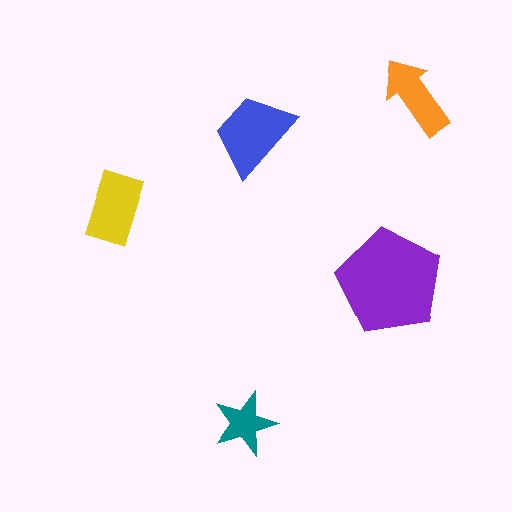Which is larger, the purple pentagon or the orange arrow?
The purple pentagon.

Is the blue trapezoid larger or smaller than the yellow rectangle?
Larger.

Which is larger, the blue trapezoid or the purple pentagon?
The purple pentagon.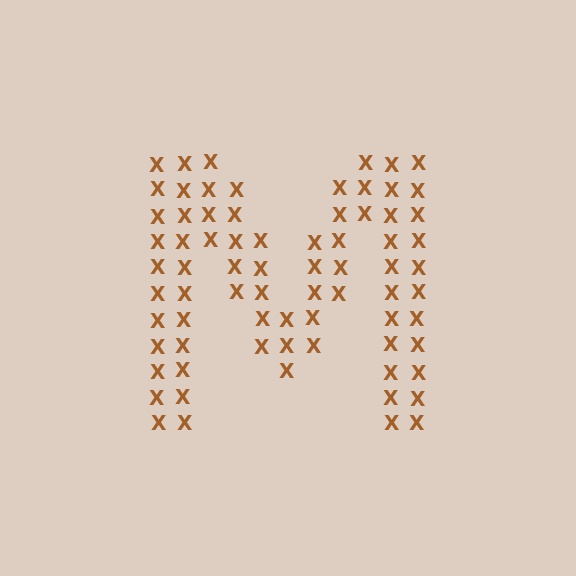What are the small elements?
The small elements are letter X's.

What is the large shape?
The large shape is the letter M.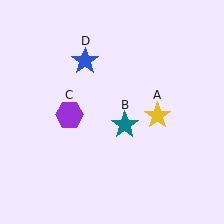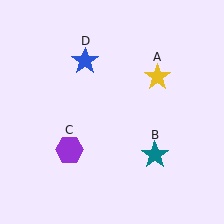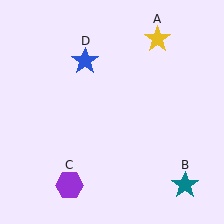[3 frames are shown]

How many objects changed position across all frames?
3 objects changed position: yellow star (object A), teal star (object B), purple hexagon (object C).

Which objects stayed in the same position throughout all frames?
Blue star (object D) remained stationary.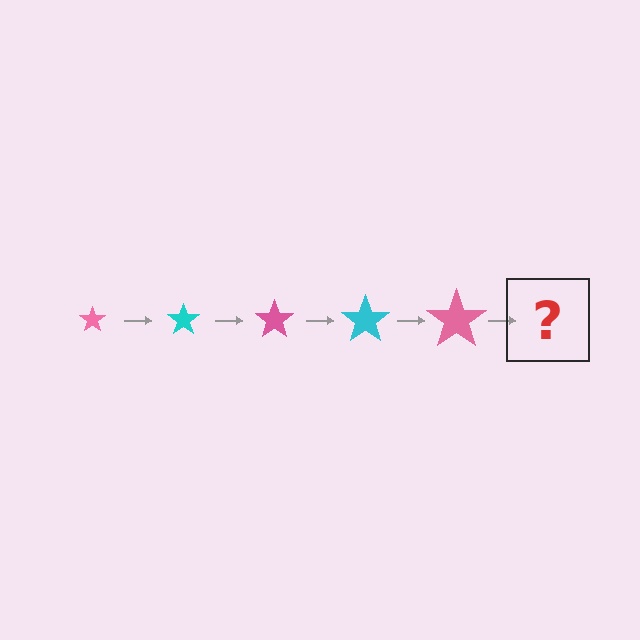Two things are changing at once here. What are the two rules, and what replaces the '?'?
The two rules are that the star grows larger each step and the color cycles through pink and cyan. The '?' should be a cyan star, larger than the previous one.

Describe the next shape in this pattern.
It should be a cyan star, larger than the previous one.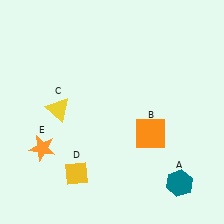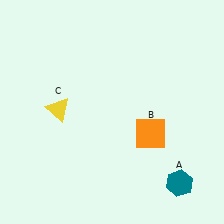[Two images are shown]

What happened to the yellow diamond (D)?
The yellow diamond (D) was removed in Image 2. It was in the bottom-left area of Image 1.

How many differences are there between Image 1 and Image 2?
There are 2 differences between the two images.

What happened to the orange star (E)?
The orange star (E) was removed in Image 2. It was in the bottom-left area of Image 1.